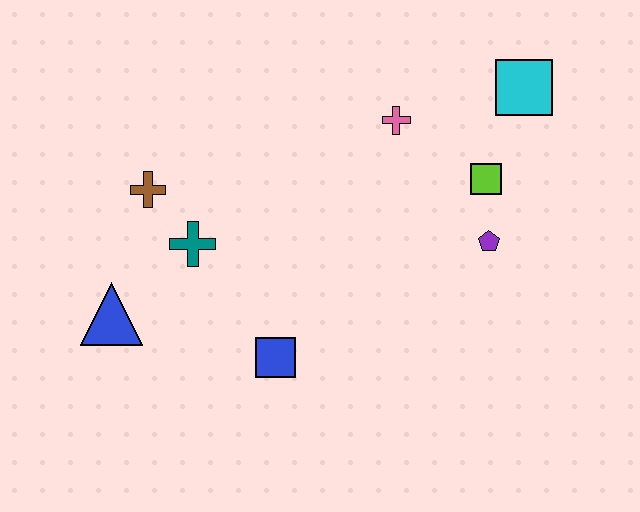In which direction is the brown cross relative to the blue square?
The brown cross is above the blue square.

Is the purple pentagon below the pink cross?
Yes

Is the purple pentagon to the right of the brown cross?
Yes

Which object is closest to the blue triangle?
The teal cross is closest to the blue triangle.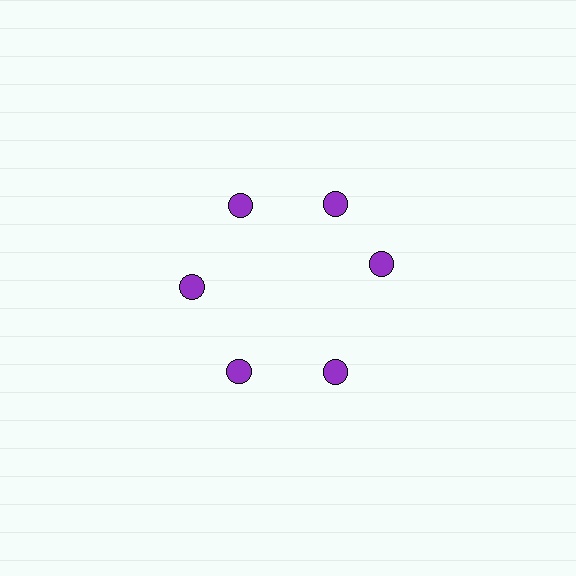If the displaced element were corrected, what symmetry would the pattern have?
It would have 6-fold rotational symmetry — the pattern would map onto itself every 60 degrees.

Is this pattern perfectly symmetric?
No. The 6 purple circles are arranged in a ring, but one element near the 3 o'clock position is rotated out of alignment along the ring, breaking the 6-fold rotational symmetry.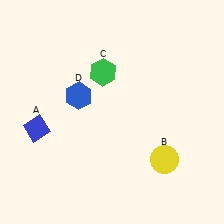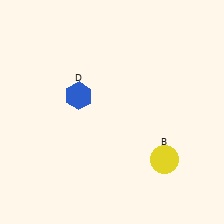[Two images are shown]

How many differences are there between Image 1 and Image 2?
There are 2 differences between the two images.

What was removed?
The green hexagon (C), the blue diamond (A) were removed in Image 2.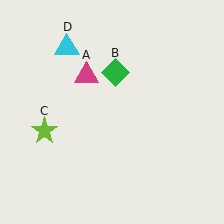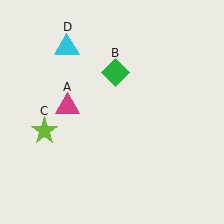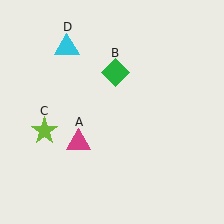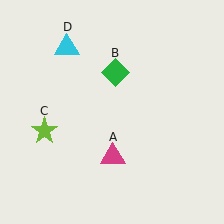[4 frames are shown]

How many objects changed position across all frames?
1 object changed position: magenta triangle (object A).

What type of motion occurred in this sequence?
The magenta triangle (object A) rotated counterclockwise around the center of the scene.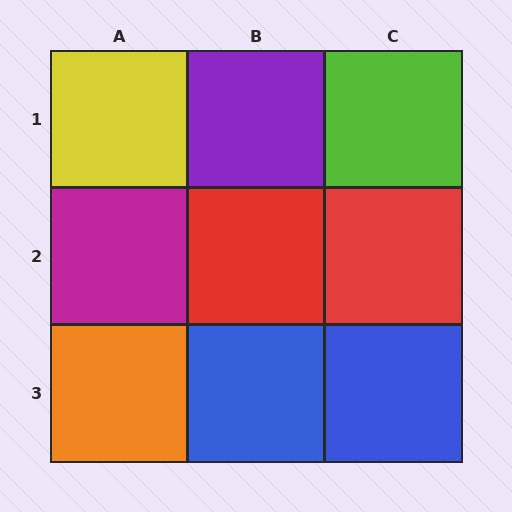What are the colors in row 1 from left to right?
Yellow, purple, lime.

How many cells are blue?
2 cells are blue.